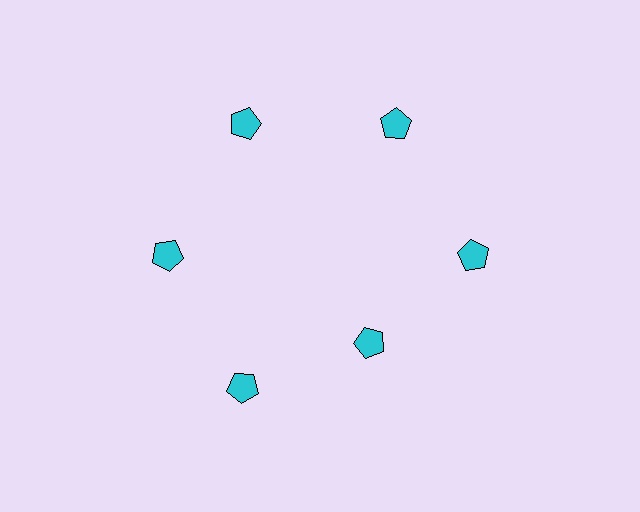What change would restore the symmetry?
The symmetry would be restored by moving it outward, back onto the ring so that all 6 pentagons sit at equal angles and equal distance from the center.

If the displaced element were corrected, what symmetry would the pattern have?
It would have 6-fold rotational symmetry — the pattern would map onto itself every 60 degrees.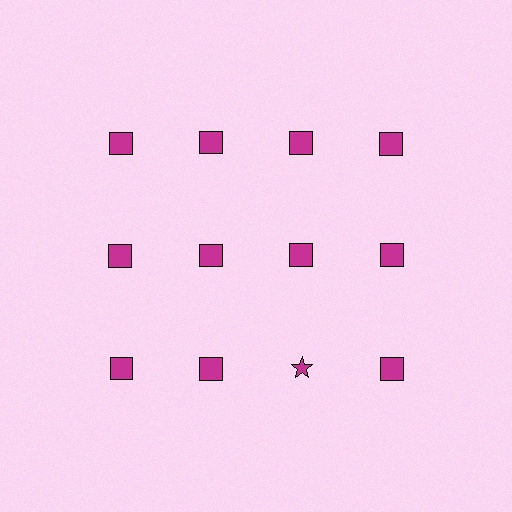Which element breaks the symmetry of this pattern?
The magenta star in the third row, center column breaks the symmetry. All other shapes are magenta squares.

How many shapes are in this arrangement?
There are 12 shapes arranged in a grid pattern.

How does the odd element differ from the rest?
It has a different shape: star instead of square.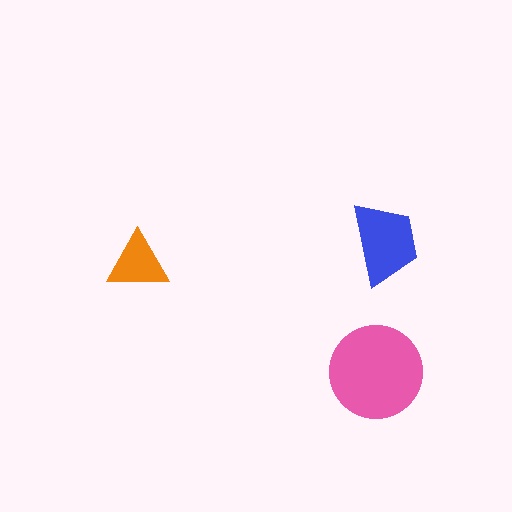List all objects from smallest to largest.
The orange triangle, the blue trapezoid, the pink circle.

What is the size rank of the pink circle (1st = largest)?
1st.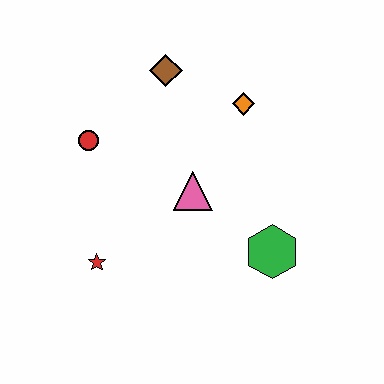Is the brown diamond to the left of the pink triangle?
Yes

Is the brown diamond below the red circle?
No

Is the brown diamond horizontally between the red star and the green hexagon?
Yes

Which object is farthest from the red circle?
The green hexagon is farthest from the red circle.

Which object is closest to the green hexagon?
The pink triangle is closest to the green hexagon.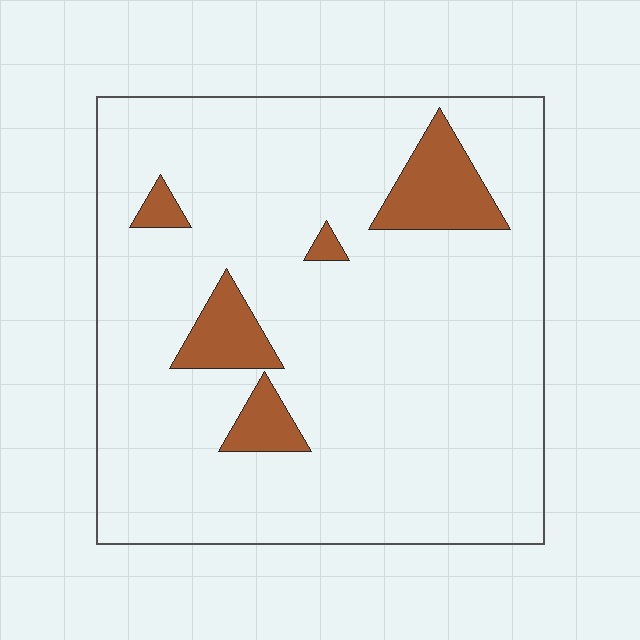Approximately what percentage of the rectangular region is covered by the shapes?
Approximately 10%.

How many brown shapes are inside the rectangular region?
5.